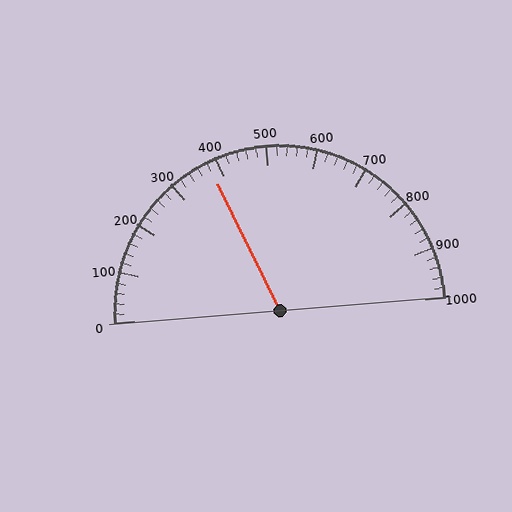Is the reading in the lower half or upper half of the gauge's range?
The reading is in the lower half of the range (0 to 1000).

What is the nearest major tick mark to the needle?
The nearest major tick mark is 400.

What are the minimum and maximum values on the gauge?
The gauge ranges from 0 to 1000.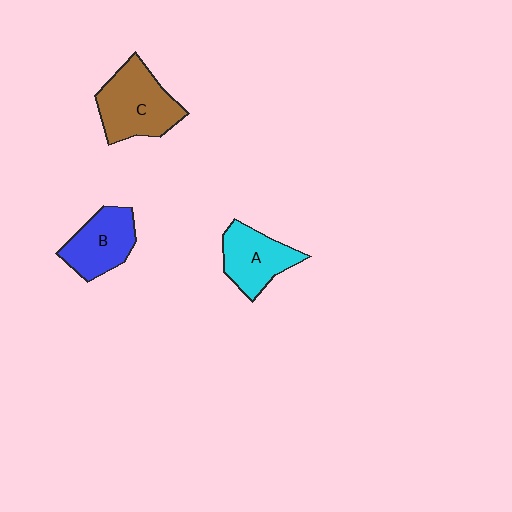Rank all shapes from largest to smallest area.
From largest to smallest: C (brown), B (blue), A (cyan).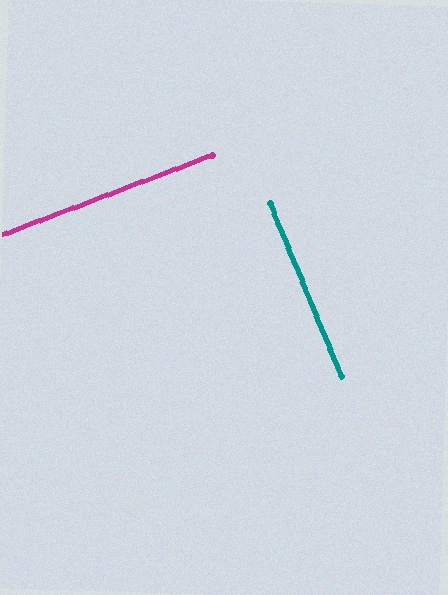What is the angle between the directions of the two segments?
Approximately 89 degrees.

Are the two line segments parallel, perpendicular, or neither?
Perpendicular — they meet at approximately 89°.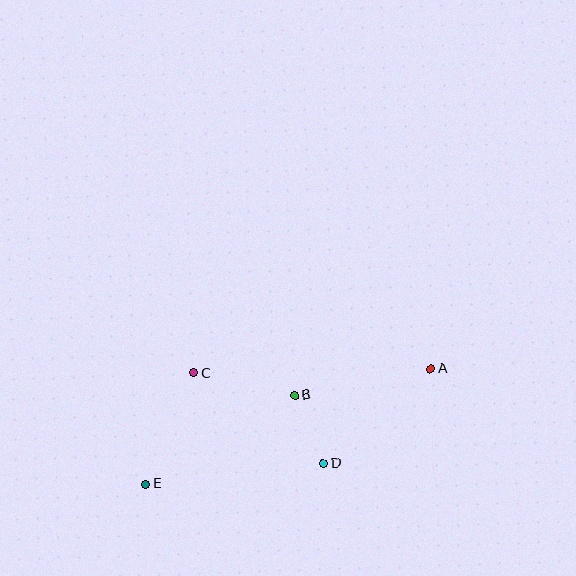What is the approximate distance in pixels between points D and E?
The distance between D and E is approximately 179 pixels.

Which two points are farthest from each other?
Points A and E are farthest from each other.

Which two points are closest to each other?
Points B and D are closest to each other.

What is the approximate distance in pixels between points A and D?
The distance between A and D is approximately 143 pixels.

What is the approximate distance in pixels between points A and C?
The distance between A and C is approximately 237 pixels.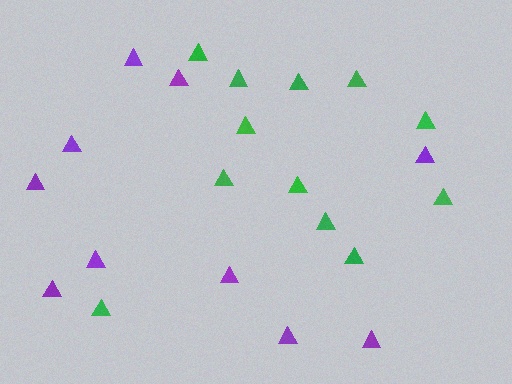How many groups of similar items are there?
There are 2 groups: one group of green triangles (12) and one group of purple triangles (10).